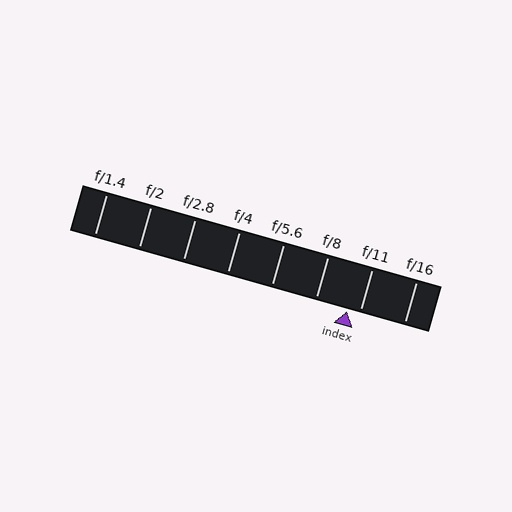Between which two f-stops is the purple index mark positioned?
The index mark is between f/8 and f/11.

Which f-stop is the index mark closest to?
The index mark is closest to f/11.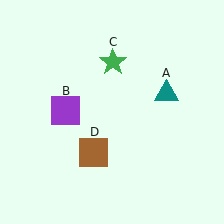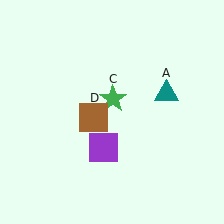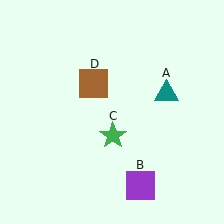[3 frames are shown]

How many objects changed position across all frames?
3 objects changed position: purple square (object B), green star (object C), brown square (object D).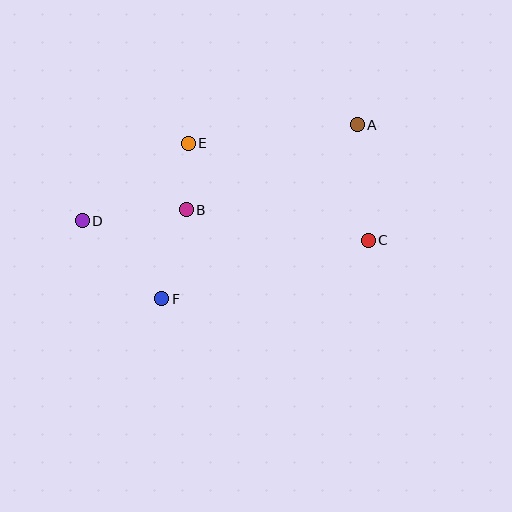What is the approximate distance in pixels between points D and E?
The distance between D and E is approximately 131 pixels.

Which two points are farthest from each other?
Points A and D are farthest from each other.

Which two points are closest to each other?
Points B and E are closest to each other.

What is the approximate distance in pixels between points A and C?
The distance between A and C is approximately 116 pixels.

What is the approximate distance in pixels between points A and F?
The distance between A and F is approximately 261 pixels.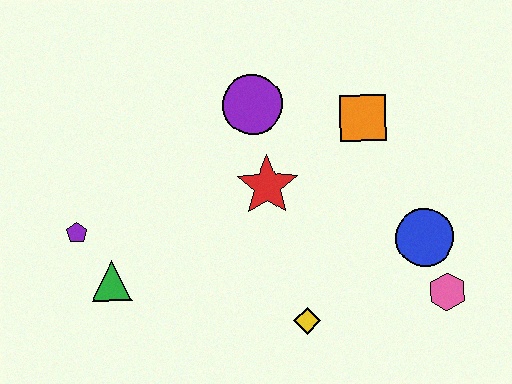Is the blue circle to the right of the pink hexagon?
No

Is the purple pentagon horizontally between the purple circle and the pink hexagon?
No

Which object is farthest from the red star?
The pink hexagon is farthest from the red star.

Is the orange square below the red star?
No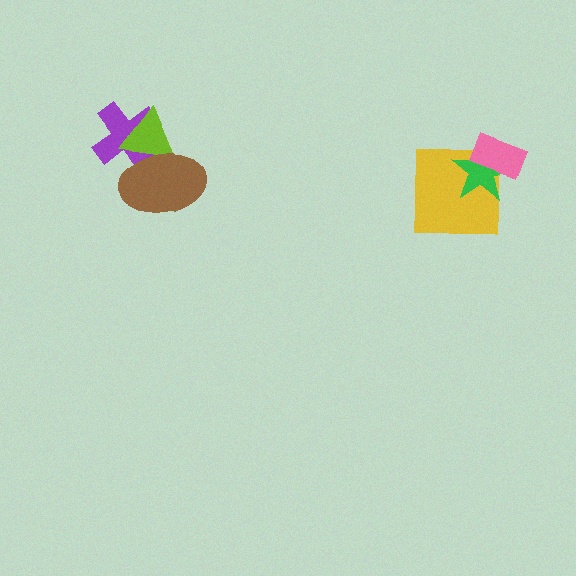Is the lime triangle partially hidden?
Yes, it is partially covered by another shape.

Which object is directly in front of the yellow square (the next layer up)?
The green star is directly in front of the yellow square.